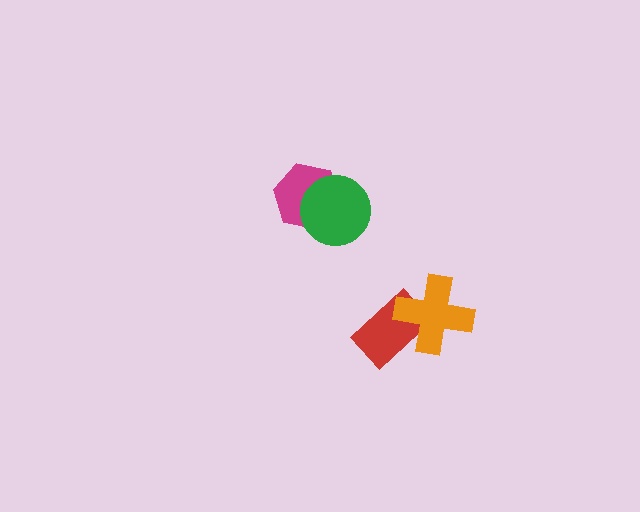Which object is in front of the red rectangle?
The orange cross is in front of the red rectangle.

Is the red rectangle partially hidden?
Yes, it is partially covered by another shape.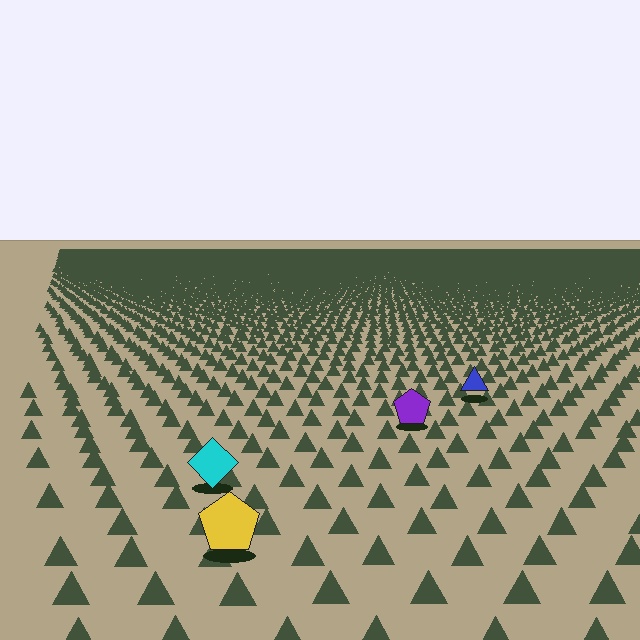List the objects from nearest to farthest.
From nearest to farthest: the yellow pentagon, the cyan diamond, the purple pentagon, the blue triangle.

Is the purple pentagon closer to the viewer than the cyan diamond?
No. The cyan diamond is closer — you can tell from the texture gradient: the ground texture is coarser near it.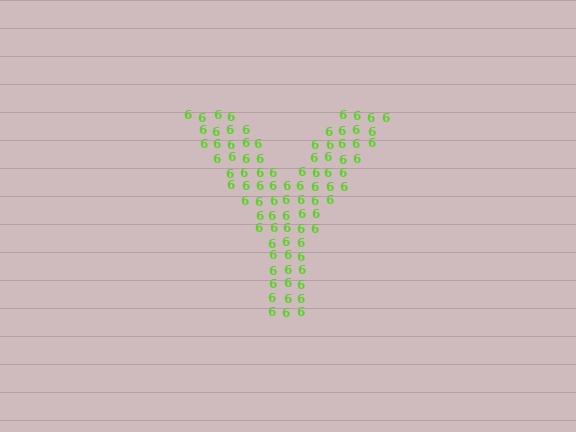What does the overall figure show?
The overall figure shows the letter Y.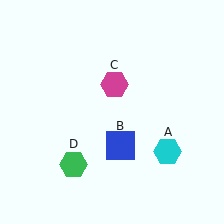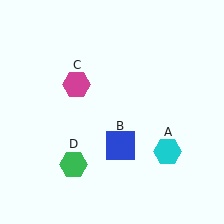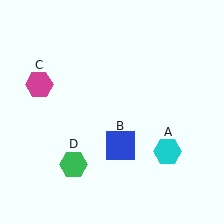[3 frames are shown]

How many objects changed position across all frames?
1 object changed position: magenta hexagon (object C).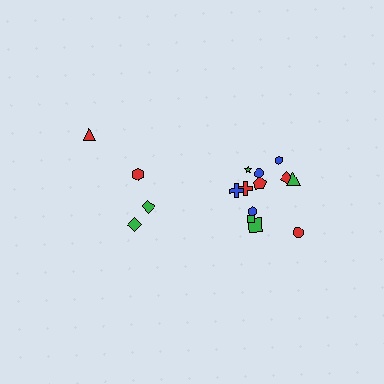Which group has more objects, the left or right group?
The right group.